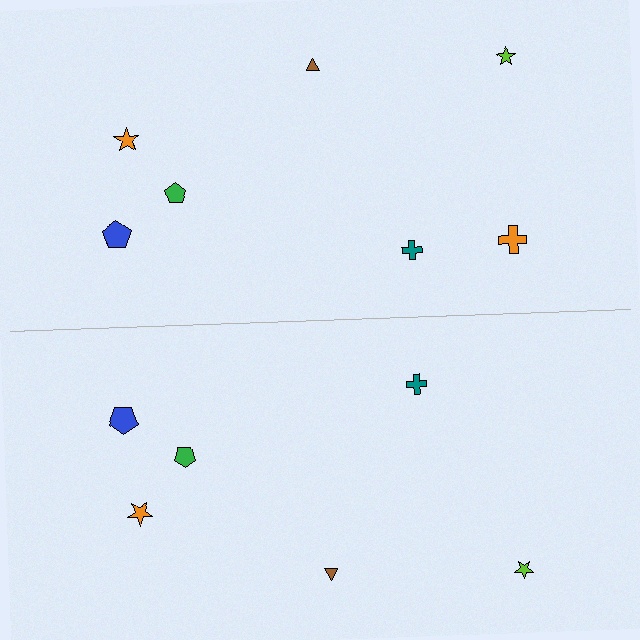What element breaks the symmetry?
A orange cross is missing from the bottom side.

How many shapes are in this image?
There are 13 shapes in this image.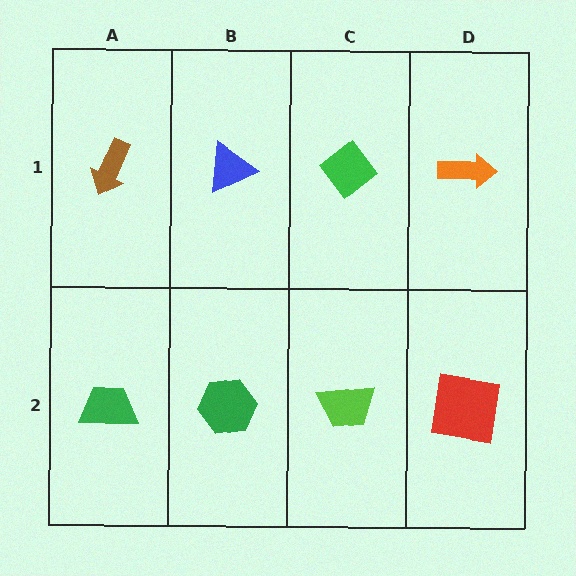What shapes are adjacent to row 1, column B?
A green hexagon (row 2, column B), a brown arrow (row 1, column A), a green diamond (row 1, column C).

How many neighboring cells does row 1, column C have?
3.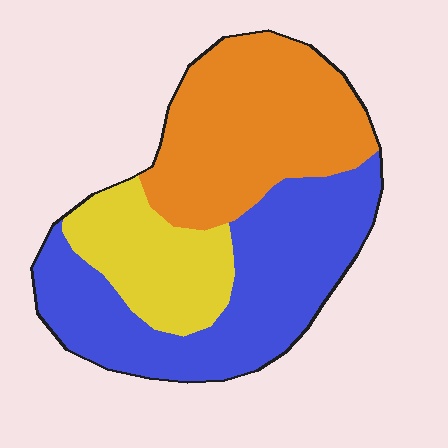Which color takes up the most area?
Blue, at roughly 45%.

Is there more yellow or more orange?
Orange.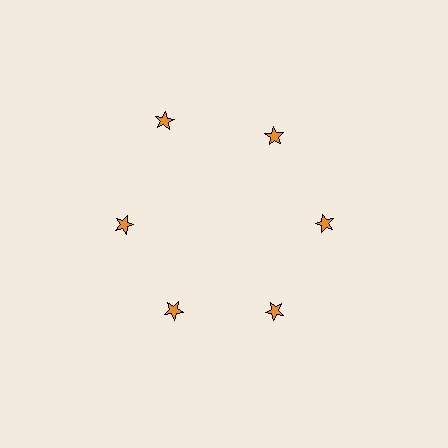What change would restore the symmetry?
The symmetry would be restored by moving it inward, back onto the ring so that all 6 stars sit at equal angles and equal distance from the center.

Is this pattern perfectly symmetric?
No. The 6 orange stars are arranged in a ring, but one element near the 11 o'clock position is pushed outward from the center, breaking the 6-fold rotational symmetry.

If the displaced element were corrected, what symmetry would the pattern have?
It would have 6-fold rotational symmetry — the pattern would map onto itself every 60 degrees.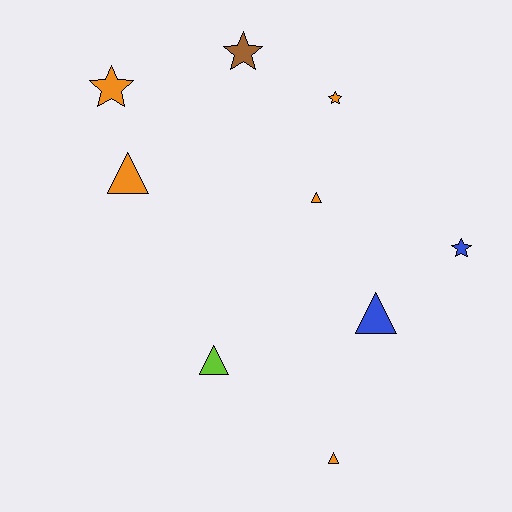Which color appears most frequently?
Orange, with 5 objects.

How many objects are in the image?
There are 9 objects.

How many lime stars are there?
There are no lime stars.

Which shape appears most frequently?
Triangle, with 5 objects.